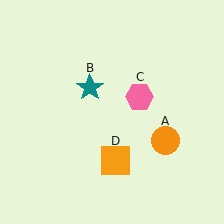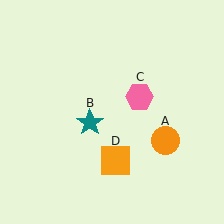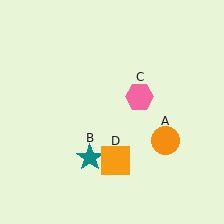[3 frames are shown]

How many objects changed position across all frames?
1 object changed position: teal star (object B).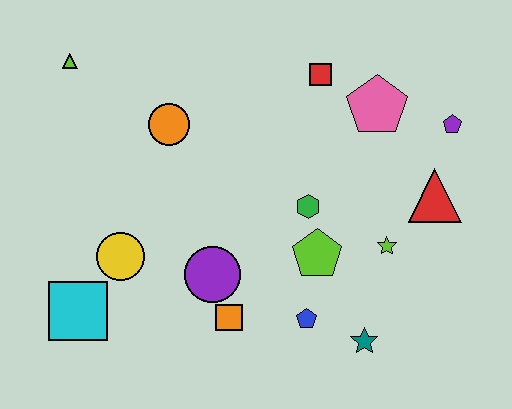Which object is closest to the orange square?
The purple circle is closest to the orange square.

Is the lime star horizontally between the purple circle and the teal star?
No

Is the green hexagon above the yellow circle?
Yes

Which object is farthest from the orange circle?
The teal star is farthest from the orange circle.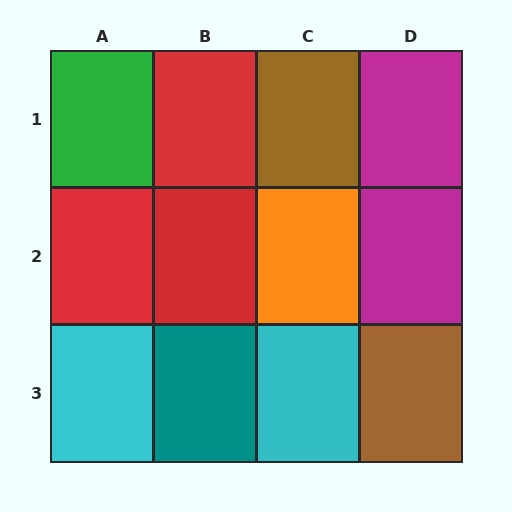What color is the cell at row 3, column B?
Teal.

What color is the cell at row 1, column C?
Brown.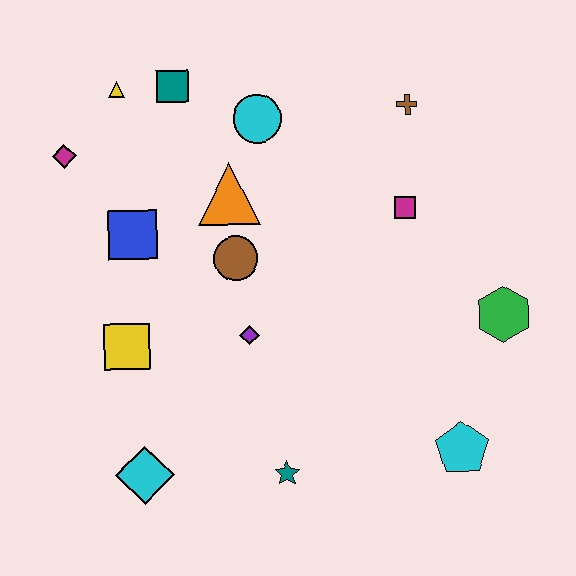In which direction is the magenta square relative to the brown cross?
The magenta square is below the brown cross.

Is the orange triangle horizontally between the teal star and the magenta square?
No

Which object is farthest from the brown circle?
The cyan pentagon is farthest from the brown circle.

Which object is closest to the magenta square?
The brown cross is closest to the magenta square.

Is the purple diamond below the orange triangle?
Yes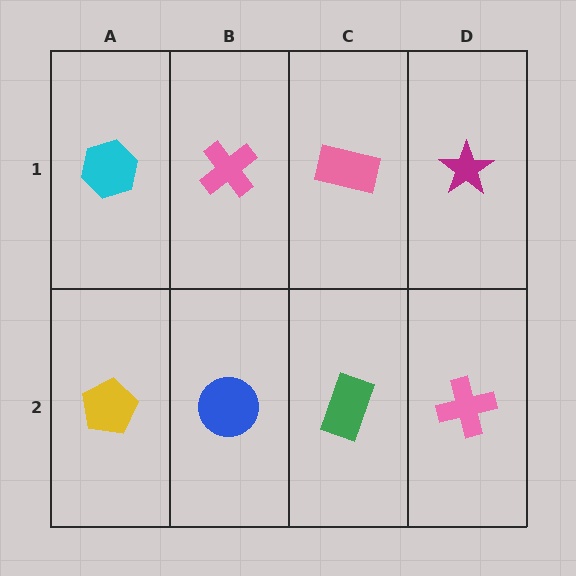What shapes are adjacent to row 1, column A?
A yellow pentagon (row 2, column A), a pink cross (row 1, column B).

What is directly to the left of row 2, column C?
A blue circle.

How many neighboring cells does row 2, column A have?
2.